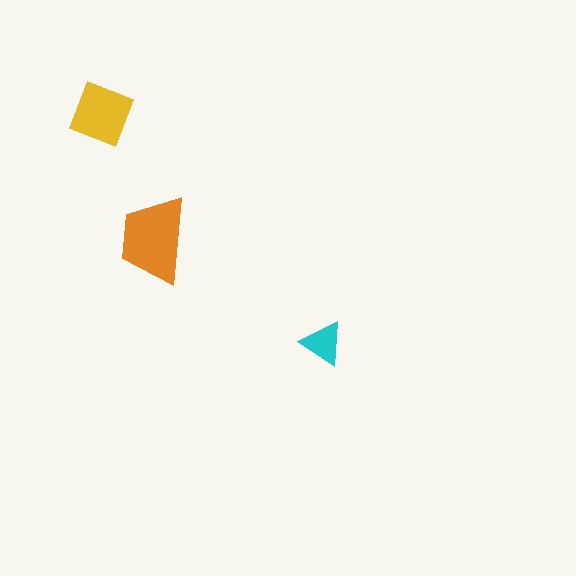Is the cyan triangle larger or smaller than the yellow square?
Smaller.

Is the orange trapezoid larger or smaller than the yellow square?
Larger.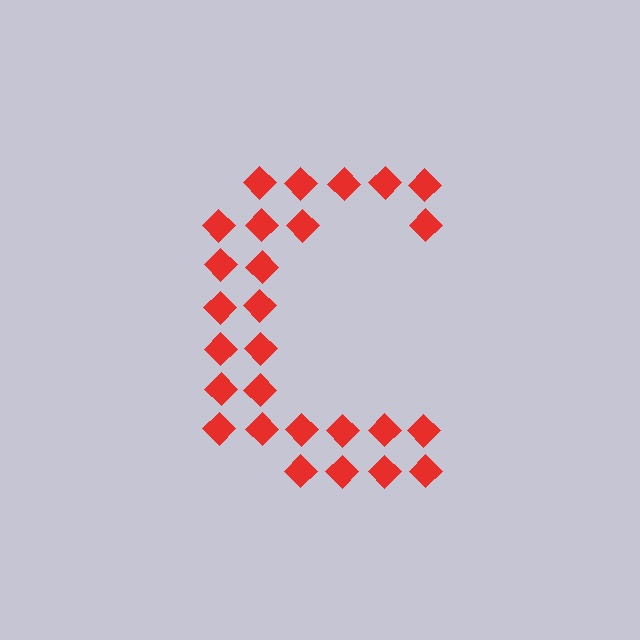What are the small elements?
The small elements are diamonds.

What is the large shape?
The large shape is the letter C.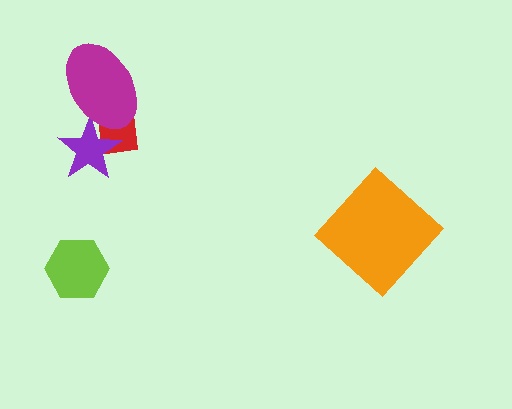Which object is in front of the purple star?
The magenta ellipse is in front of the purple star.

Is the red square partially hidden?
Yes, it is partially covered by another shape.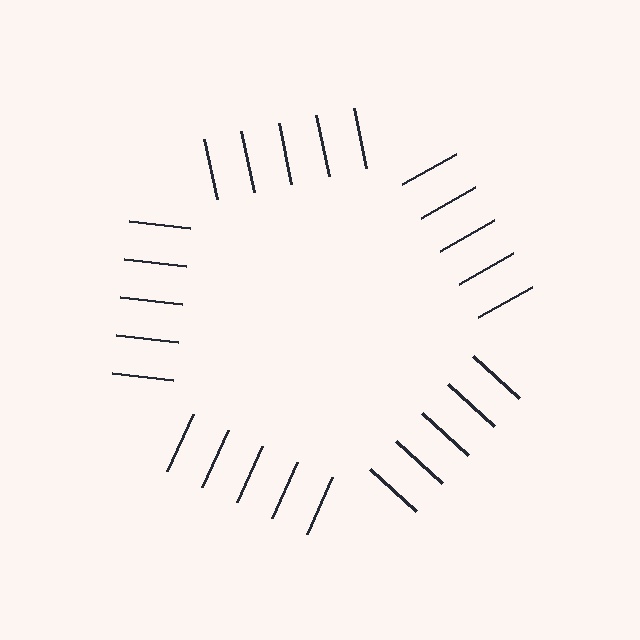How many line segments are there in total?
25 — 5 along each of the 5 edges.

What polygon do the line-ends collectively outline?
An illusory pentagon — the line segments terminate on its edges but no continuous stroke is drawn.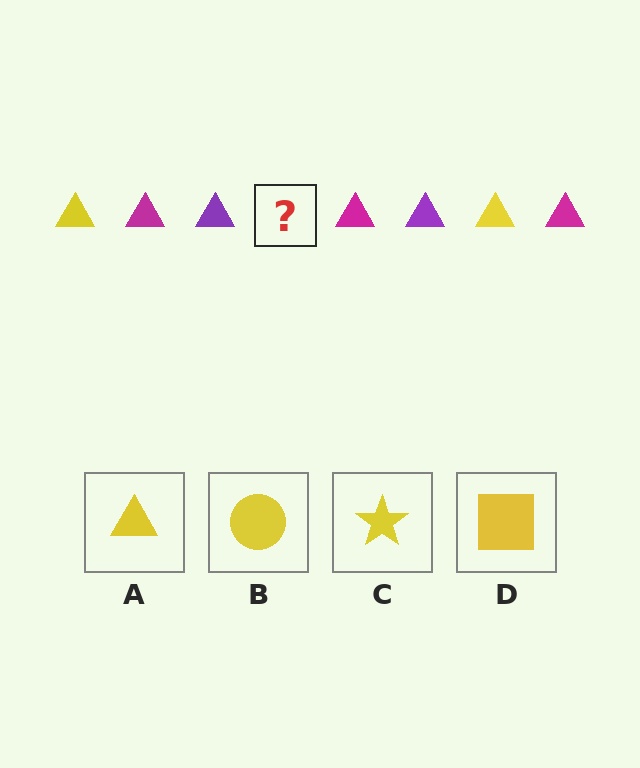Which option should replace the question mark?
Option A.